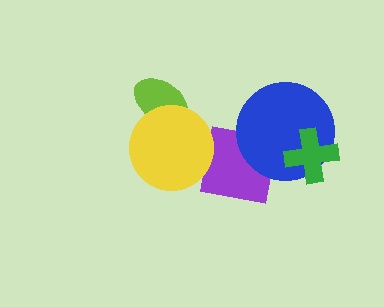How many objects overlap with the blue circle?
2 objects overlap with the blue circle.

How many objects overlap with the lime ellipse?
1 object overlaps with the lime ellipse.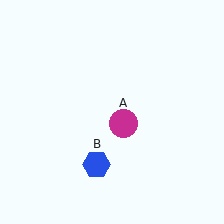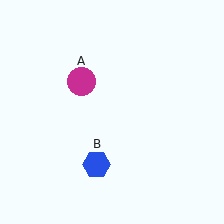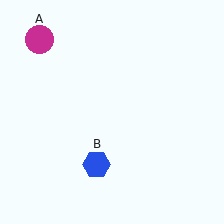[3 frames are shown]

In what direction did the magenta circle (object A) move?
The magenta circle (object A) moved up and to the left.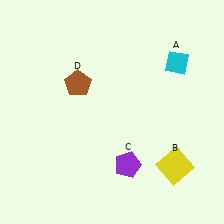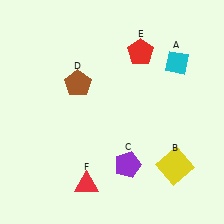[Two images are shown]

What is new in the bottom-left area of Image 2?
A red triangle (F) was added in the bottom-left area of Image 2.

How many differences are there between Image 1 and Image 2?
There are 2 differences between the two images.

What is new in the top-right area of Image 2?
A red pentagon (E) was added in the top-right area of Image 2.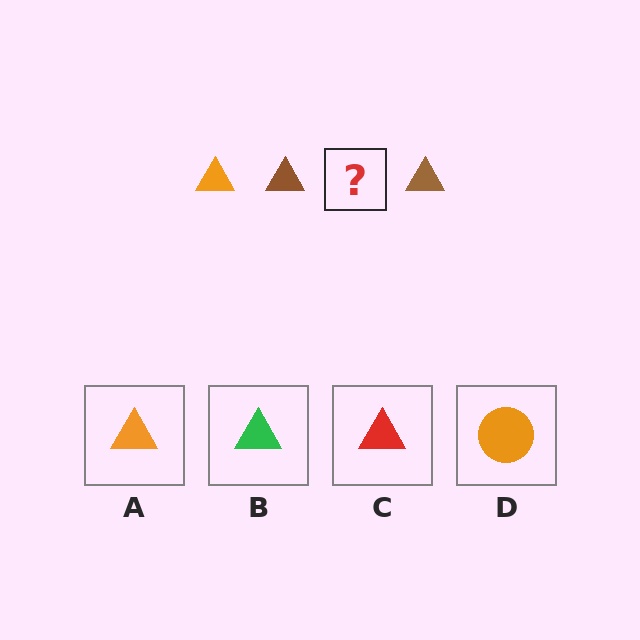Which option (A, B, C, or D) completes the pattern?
A.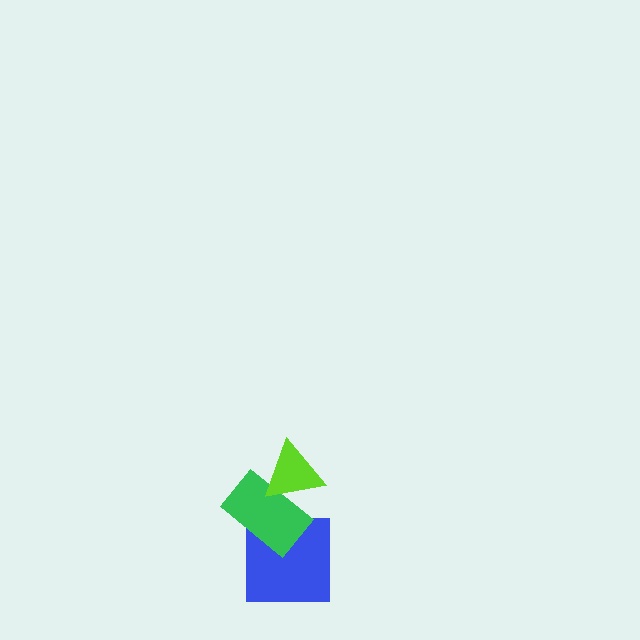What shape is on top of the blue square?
The green rectangle is on top of the blue square.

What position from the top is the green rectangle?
The green rectangle is 2nd from the top.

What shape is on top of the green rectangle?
The lime triangle is on top of the green rectangle.